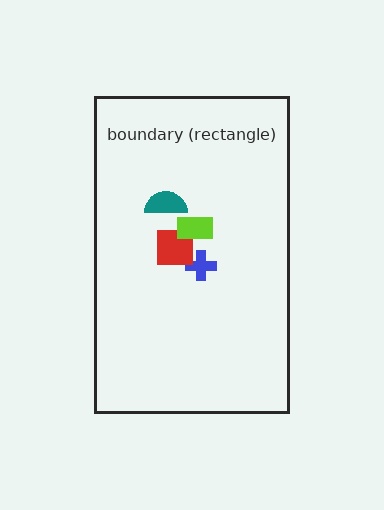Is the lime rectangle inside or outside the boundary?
Inside.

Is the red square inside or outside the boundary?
Inside.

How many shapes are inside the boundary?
4 inside, 0 outside.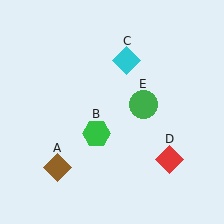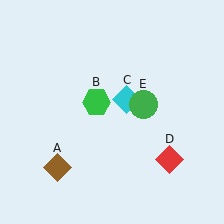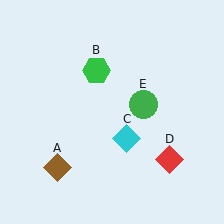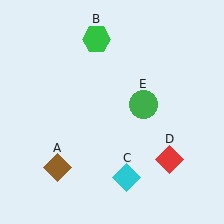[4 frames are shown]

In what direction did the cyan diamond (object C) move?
The cyan diamond (object C) moved down.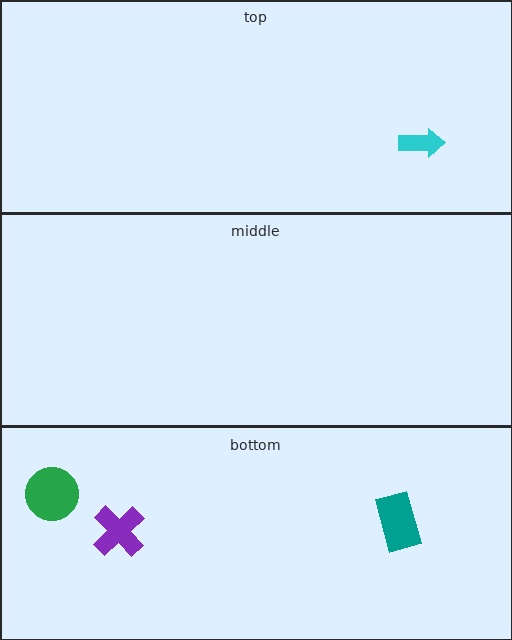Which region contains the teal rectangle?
The bottom region.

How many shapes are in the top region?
1.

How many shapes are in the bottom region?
3.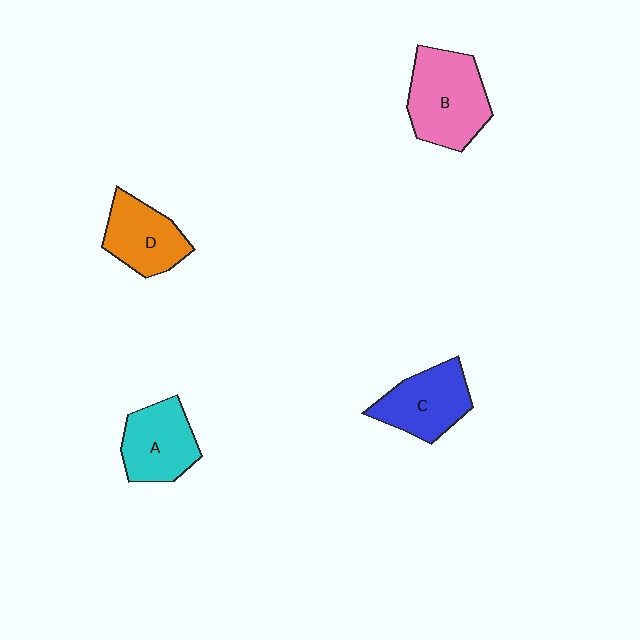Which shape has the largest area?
Shape B (pink).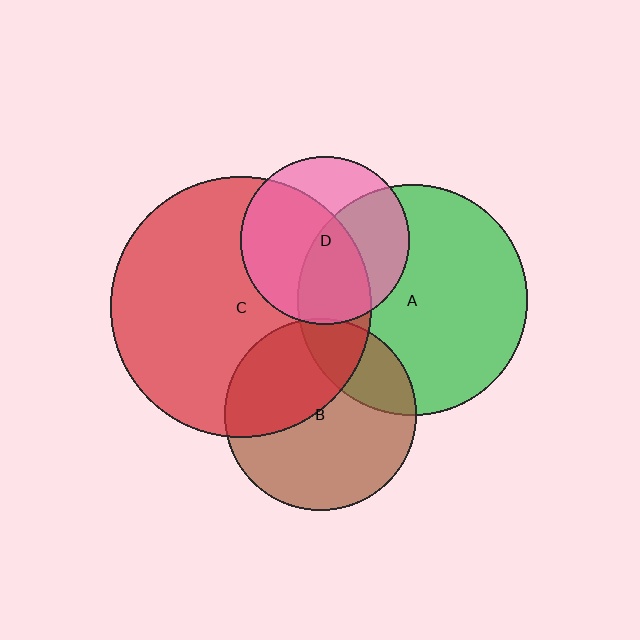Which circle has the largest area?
Circle C (red).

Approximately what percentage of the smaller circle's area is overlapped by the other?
Approximately 60%.